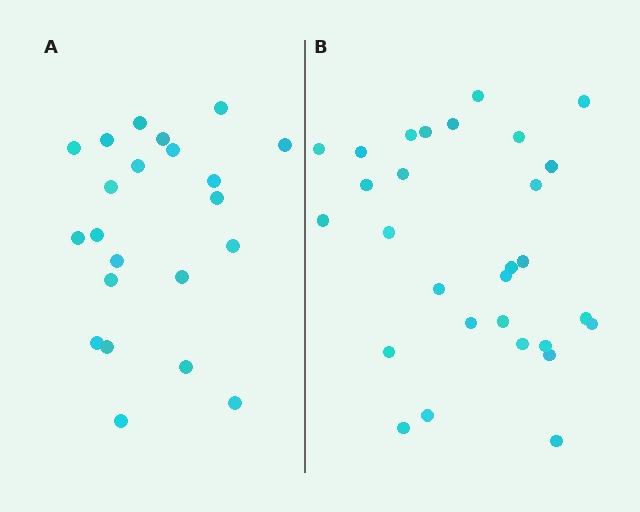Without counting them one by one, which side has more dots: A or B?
Region B (the right region) has more dots.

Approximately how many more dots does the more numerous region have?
Region B has roughly 8 or so more dots than region A.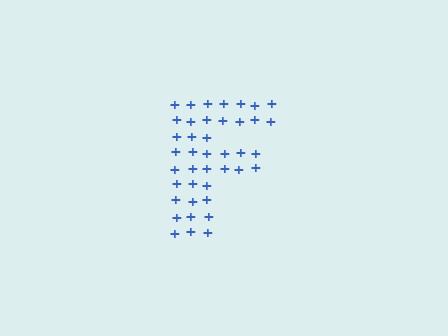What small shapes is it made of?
It is made of small plus signs.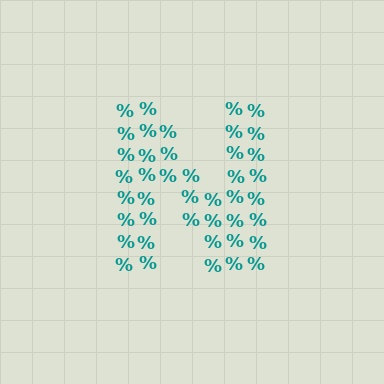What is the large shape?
The large shape is the letter N.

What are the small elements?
The small elements are percent signs.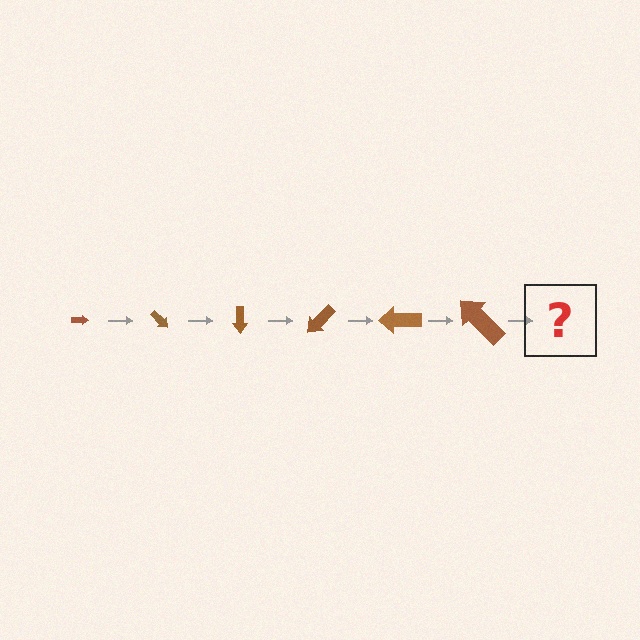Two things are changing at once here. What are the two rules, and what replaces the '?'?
The two rules are that the arrow grows larger each step and it rotates 45 degrees each step. The '?' should be an arrow, larger than the previous one and rotated 270 degrees from the start.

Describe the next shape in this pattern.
It should be an arrow, larger than the previous one and rotated 270 degrees from the start.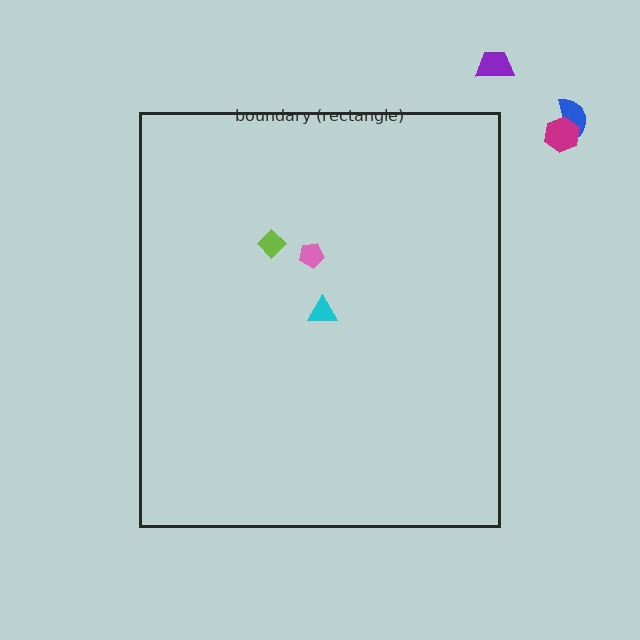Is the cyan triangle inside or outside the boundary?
Inside.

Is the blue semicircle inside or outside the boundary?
Outside.